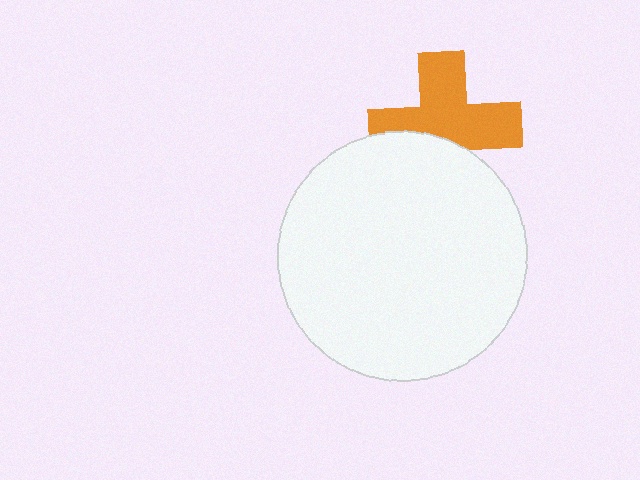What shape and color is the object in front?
The object in front is a white circle.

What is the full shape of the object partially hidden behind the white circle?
The partially hidden object is an orange cross.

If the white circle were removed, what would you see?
You would see the complete orange cross.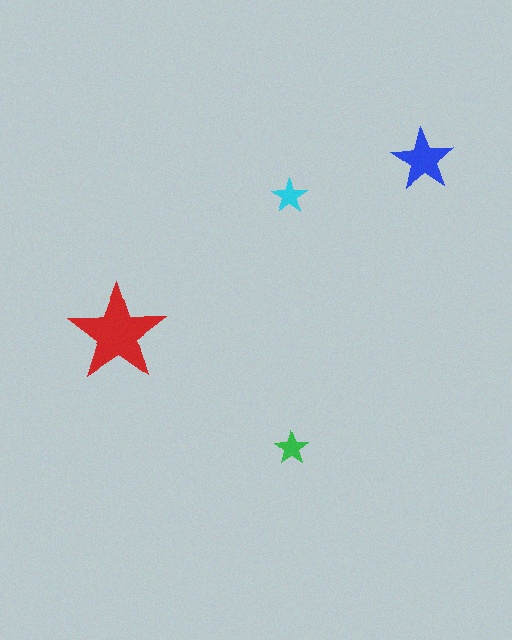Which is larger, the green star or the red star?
The red one.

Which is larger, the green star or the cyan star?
The cyan one.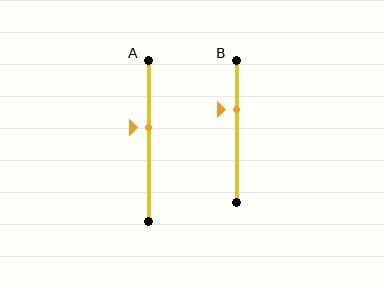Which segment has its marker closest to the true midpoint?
Segment A has its marker closest to the true midpoint.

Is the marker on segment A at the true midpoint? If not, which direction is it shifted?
No, the marker on segment A is shifted upward by about 8% of the segment length.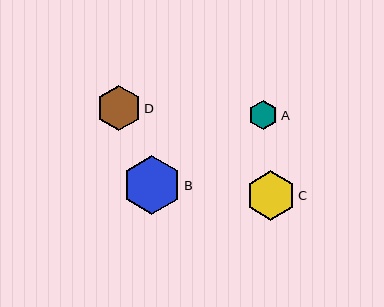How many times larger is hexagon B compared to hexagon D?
Hexagon B is approximately 1.3 times the size of hexagon D.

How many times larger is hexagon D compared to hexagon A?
Hexagon D is approximately 1.5 times the size of hexagon A.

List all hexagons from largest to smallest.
From largest to smallest: B, C, D, A.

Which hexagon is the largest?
Hexagon B is the largest with a size of approximately 59 pixels.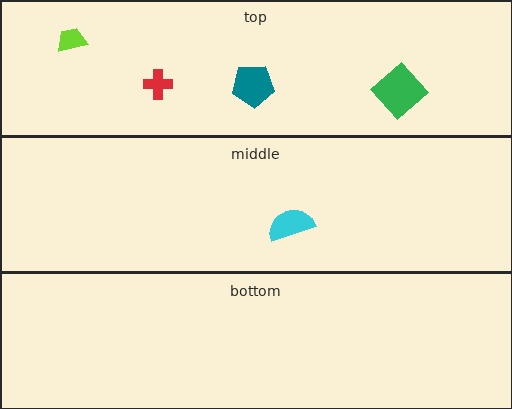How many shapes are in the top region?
4.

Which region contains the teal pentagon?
The top region.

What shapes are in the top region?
The red cross, the lime trapezoid, the teal pentagon, the green diamond.